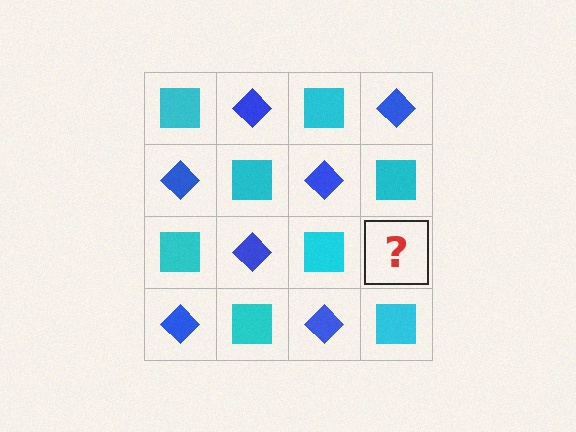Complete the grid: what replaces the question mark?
The question mark should be replaced with a blue diamond.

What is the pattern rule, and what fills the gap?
The rule is that it alternates cyan square and blue diamond in a checkerboard pattern. The gap should be filled with a blue diamond.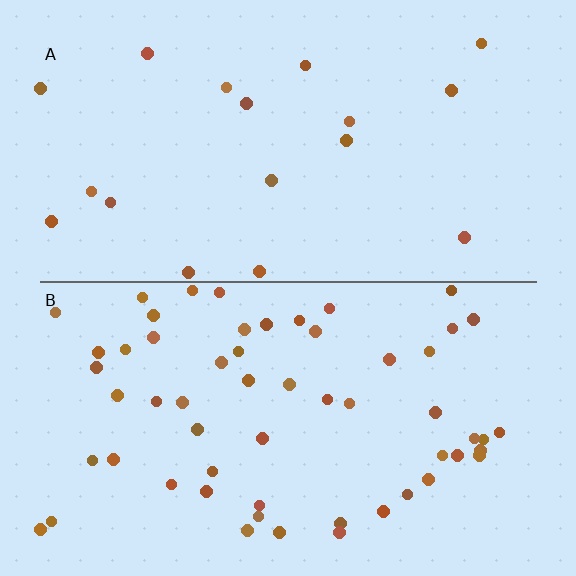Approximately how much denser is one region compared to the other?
Approximately 3.2× — region B over region A.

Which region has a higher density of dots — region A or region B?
B (the bottom).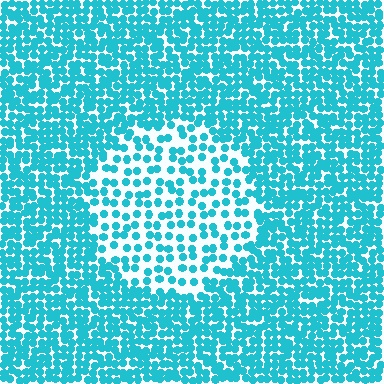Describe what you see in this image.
The image contains small cyan elements arranged at two different densities. A circle-shaped region is visible where the elements are less densely packed than the surrounding area.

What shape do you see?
I see a circle.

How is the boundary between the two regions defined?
The boundary is defined by a change in element density (approximately 2.1x ratio). All elements are the same color, size, and shape.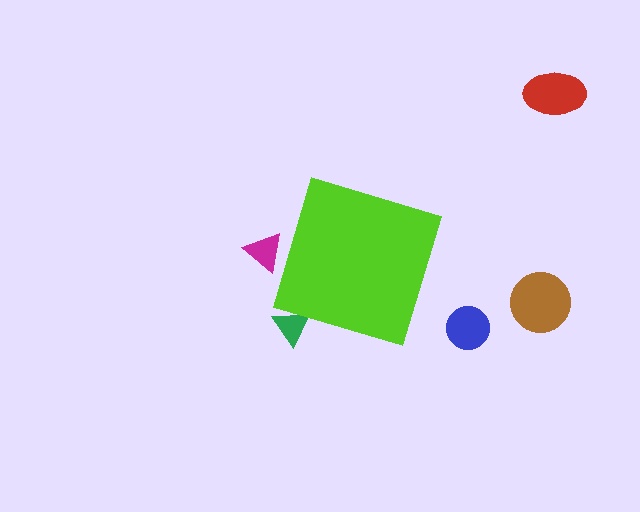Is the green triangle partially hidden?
Yes, the green triangle is partially hidden behind the lime diamond.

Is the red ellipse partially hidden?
No, the red ellipse is fully visible.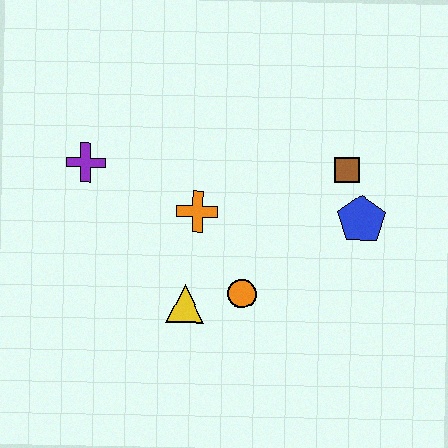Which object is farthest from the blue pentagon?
The purple cross is farthest from the blue pentagon.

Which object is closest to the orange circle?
The yellow triangle is closest to the orange circle.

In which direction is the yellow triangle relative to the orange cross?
The yellow triangle is below the orange cross.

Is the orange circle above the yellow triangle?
Yes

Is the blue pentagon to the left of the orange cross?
No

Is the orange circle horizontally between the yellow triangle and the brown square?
Yes